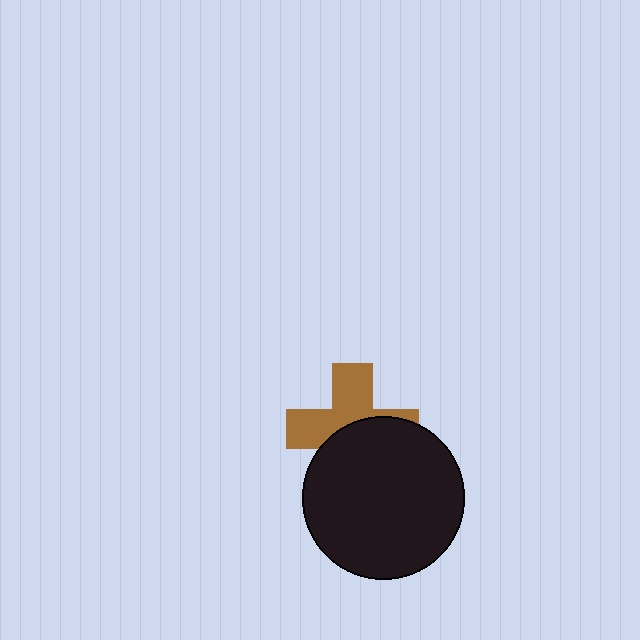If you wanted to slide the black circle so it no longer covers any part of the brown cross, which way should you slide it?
Slide it down — that is the most direct way to separate the two shapes.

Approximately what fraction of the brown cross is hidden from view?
Roughly 50% of the brown cross is hidden behind the black circle.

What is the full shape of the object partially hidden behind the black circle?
The partially hidden object is a brown cross.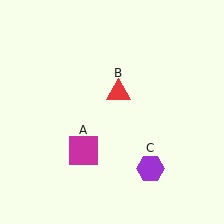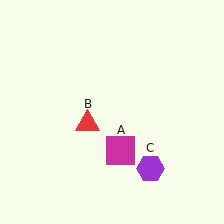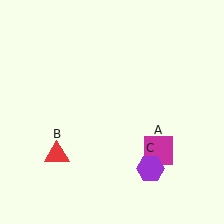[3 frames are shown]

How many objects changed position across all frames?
2 objects changed position: magenta square (object A), red triangle (object B).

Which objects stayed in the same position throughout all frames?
Purple hexagon (object C) remained stationary.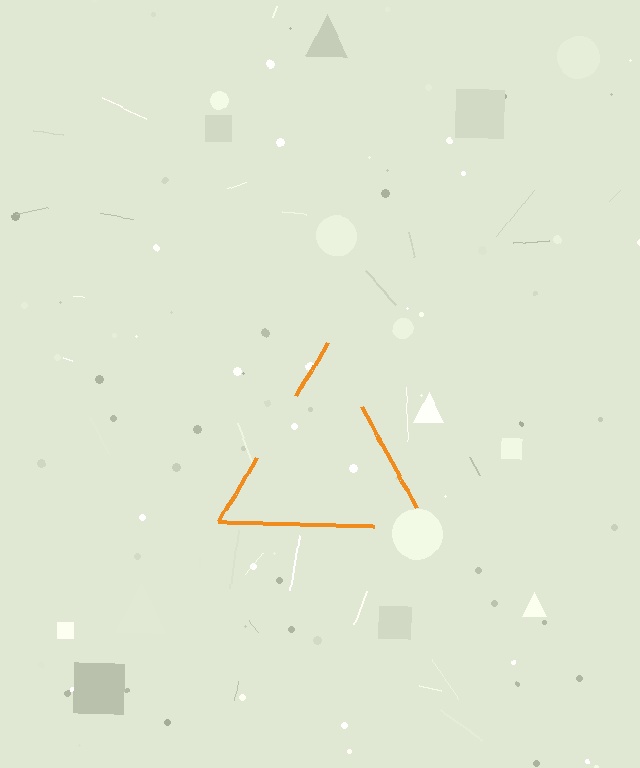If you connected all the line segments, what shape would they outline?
They would outline a triangle.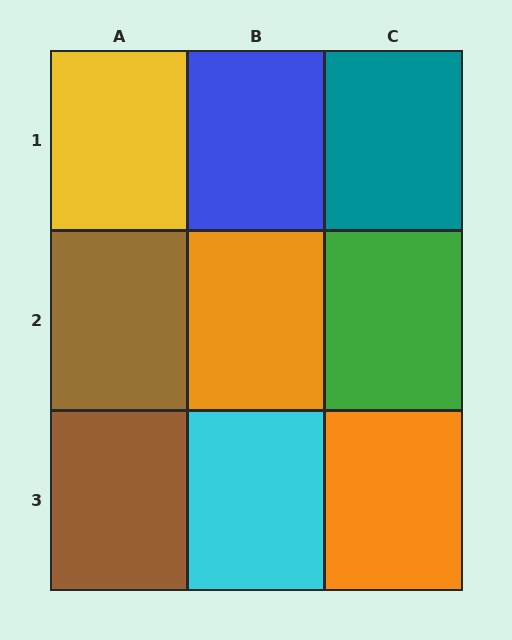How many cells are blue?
1 cell is blue.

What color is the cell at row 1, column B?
Blue.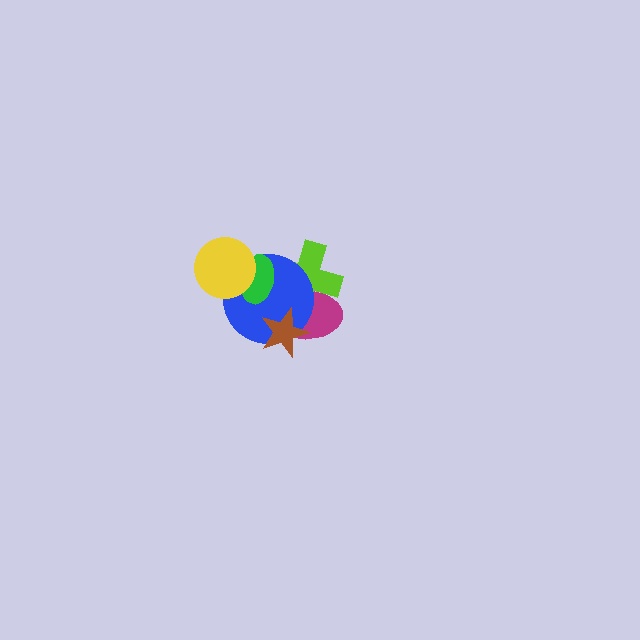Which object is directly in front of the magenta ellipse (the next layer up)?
The lime cross is directly in front of the magenta ellipse.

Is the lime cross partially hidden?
Yes, it is partially covered by another shape.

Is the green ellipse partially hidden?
Yes, it is partially covered by another shape.